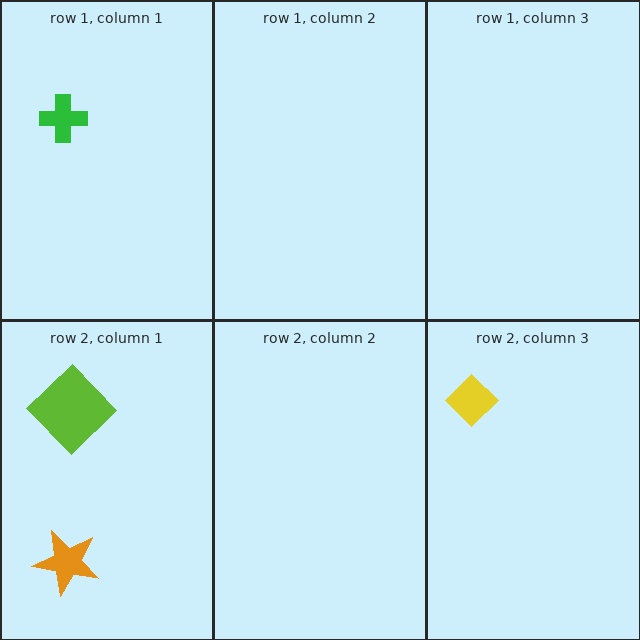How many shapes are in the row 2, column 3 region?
1.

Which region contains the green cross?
The row 1, column 1 region.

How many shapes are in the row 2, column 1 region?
2.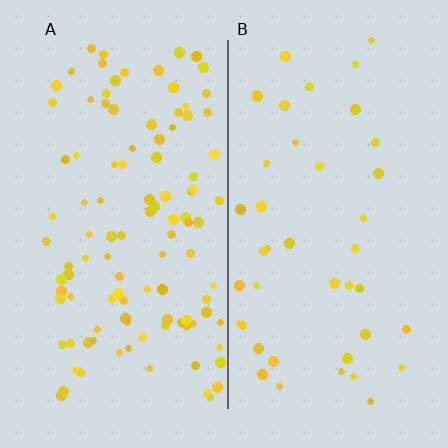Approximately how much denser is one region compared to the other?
Approximately 2.5× — region A over region B.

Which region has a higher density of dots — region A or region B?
A (the left).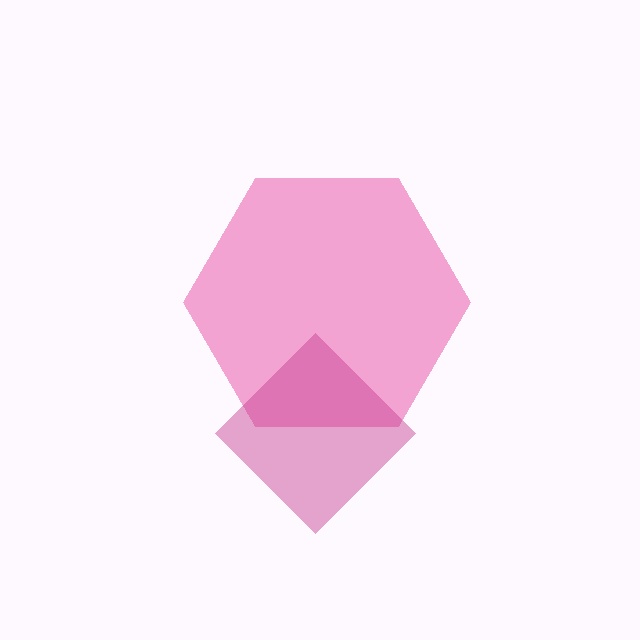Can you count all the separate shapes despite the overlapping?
Yes, there are 2 separate shapes.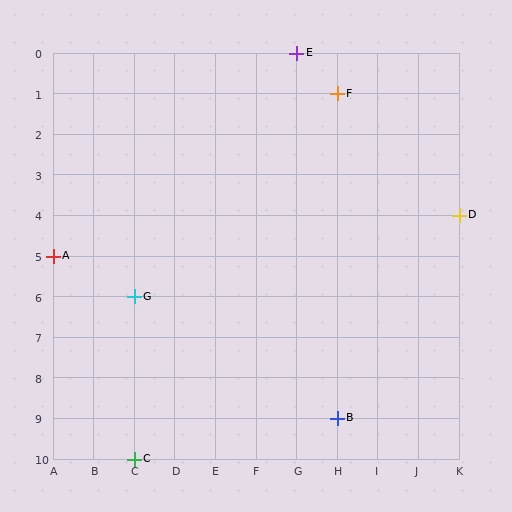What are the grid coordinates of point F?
Point F is at grid coordinates (H, 1).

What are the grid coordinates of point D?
Point D is at grid coordinates (K, 4).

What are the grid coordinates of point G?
Point G is at grid coordinates (C, 6).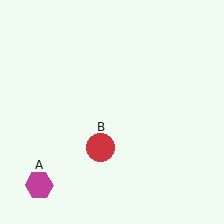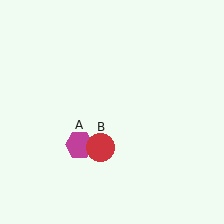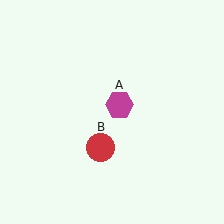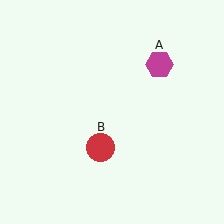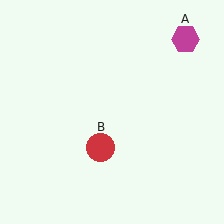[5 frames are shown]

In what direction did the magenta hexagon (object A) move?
The magenta hexagon (object A) moved up and to the right.